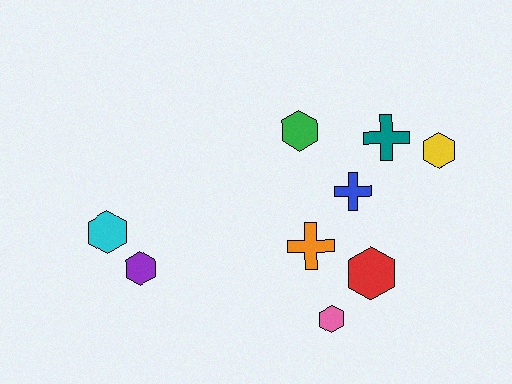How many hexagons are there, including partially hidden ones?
There are 6 hexagons.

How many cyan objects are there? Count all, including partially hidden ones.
There is 1 cyan object.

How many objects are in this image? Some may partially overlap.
There are 9 objects.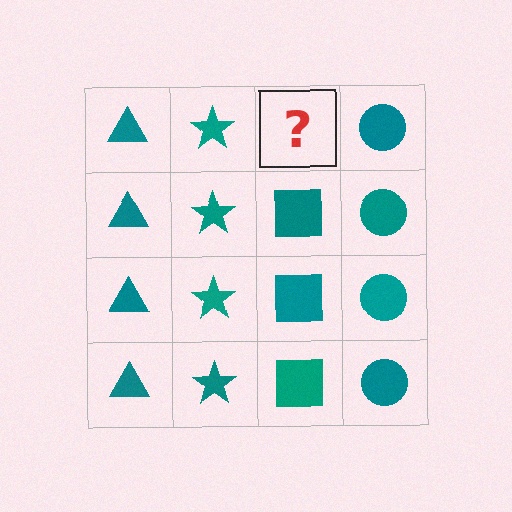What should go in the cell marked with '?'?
The missing cell should contain a teal square.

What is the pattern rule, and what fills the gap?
The rule is that each column has a consistent shape. The gap should be filled with a teal square.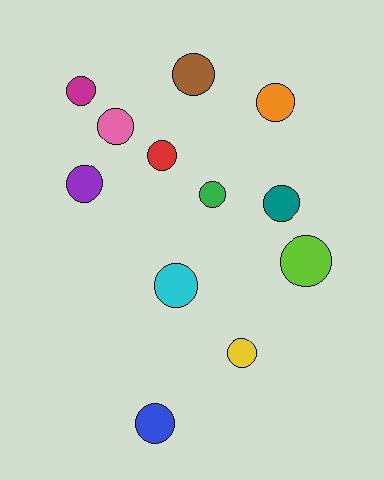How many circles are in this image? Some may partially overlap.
There are 12 circles.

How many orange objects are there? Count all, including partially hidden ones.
There is 1 orange object.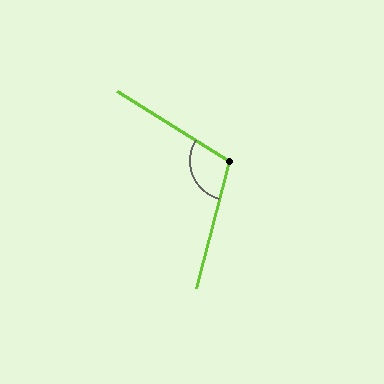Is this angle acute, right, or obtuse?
It is obtuse.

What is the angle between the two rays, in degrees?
Approximately 108 degrees.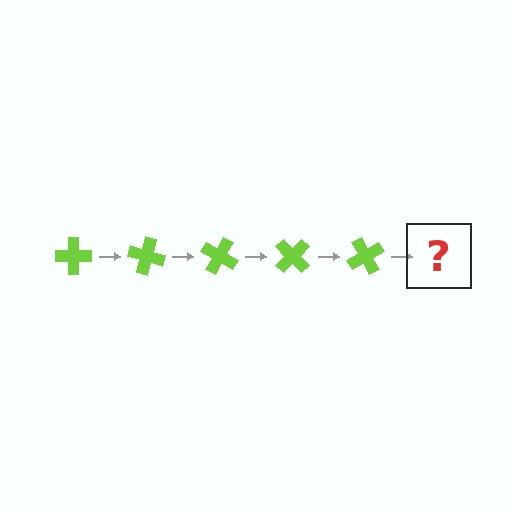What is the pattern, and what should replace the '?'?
The pattern is that the cross rotates 15 degrees each step. The '?' should be a lime cross rotated 75 degrees.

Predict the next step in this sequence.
The next step is a lime cross rotated 75 degrees.